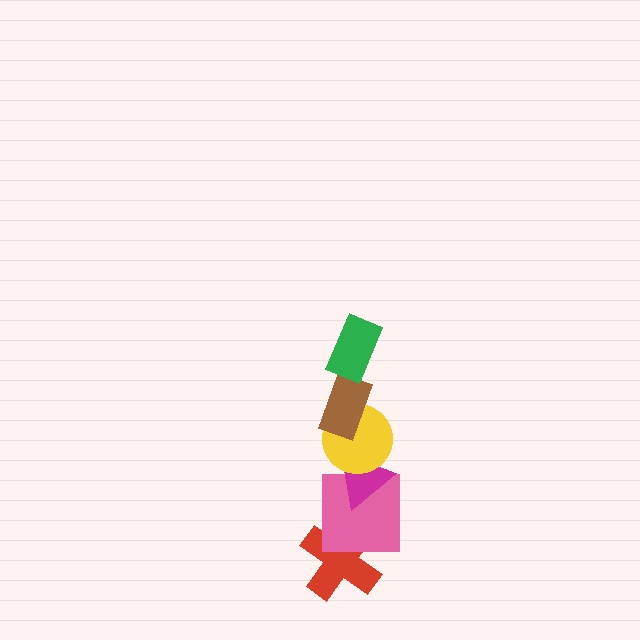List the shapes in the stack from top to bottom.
From top to bottom: the green rectangle, the brown rectangle, the yellow circle, the magenta triangle, the pink square, the red cross.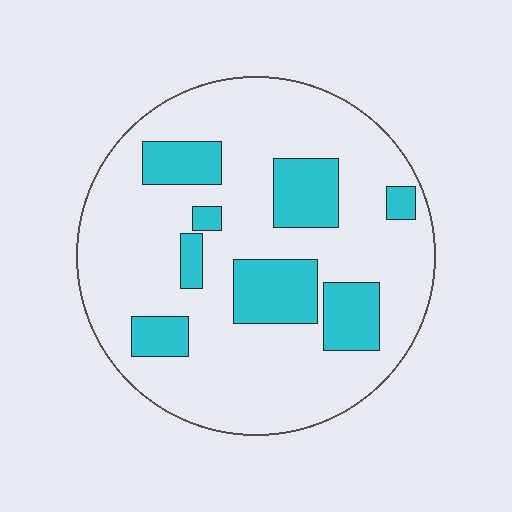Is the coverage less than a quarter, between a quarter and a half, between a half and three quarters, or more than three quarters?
Less than a quarter.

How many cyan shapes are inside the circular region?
8.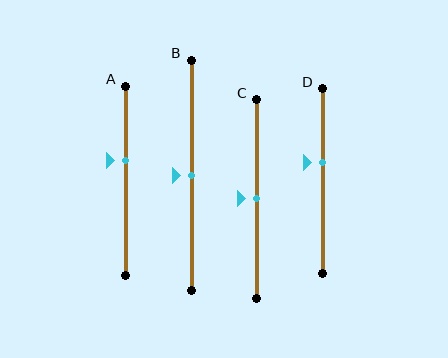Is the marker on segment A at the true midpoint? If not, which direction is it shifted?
No, the marker on segment A is shifted upward by about 11% of the segment length.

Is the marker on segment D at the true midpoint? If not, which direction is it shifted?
No, the marker on segment D is shifted upward by about 10% of the segment length.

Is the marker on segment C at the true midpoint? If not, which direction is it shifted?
Yes, the marker on segment C is at the true midpoint.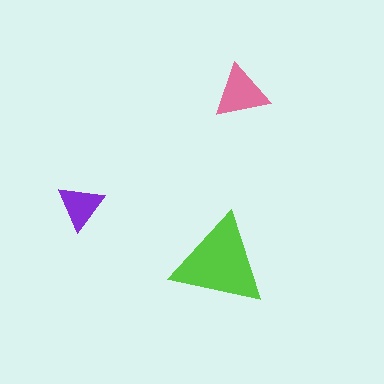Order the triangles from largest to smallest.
the lime one, the pink one, the purple one.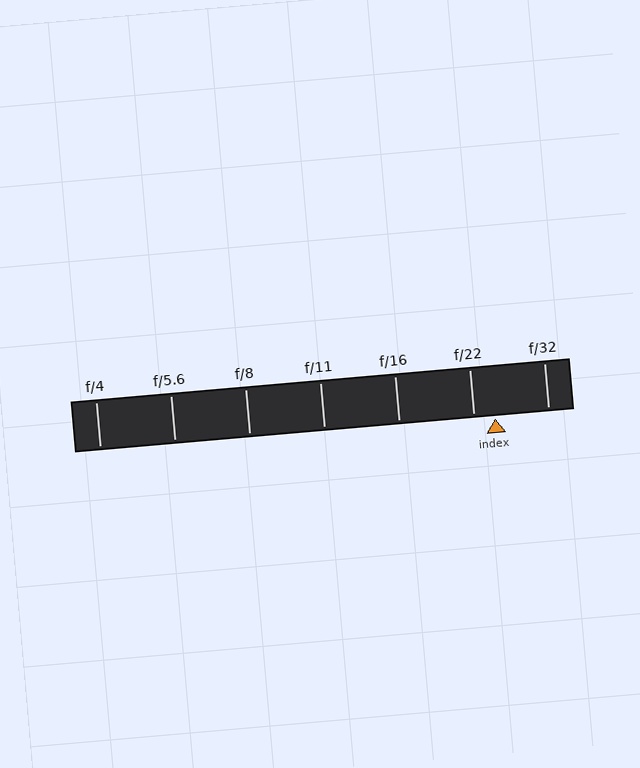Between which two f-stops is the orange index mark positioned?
The index mark is between f/22 and f/32.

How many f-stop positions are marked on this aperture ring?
There are 7 f-stop positions marked.